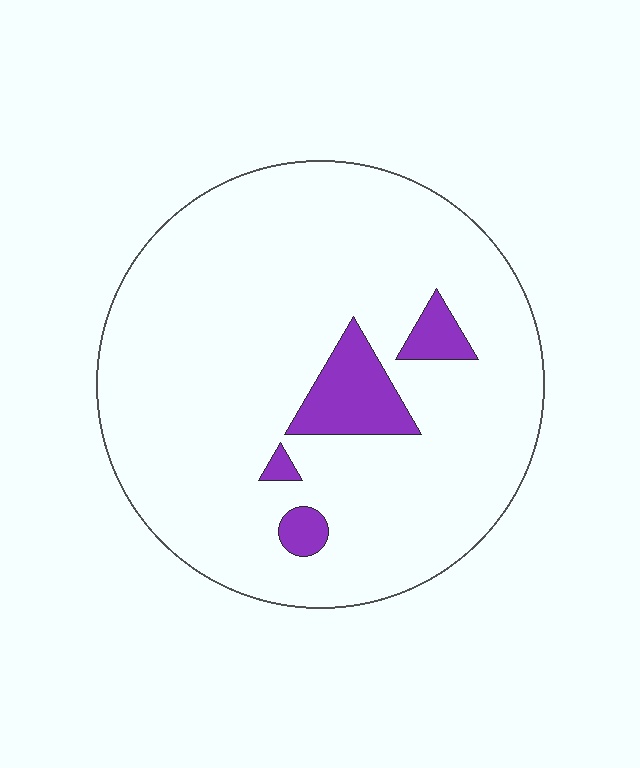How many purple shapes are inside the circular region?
4.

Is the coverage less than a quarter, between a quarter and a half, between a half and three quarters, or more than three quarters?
Less than a quarter.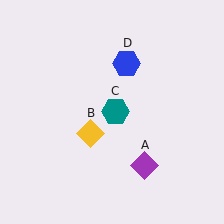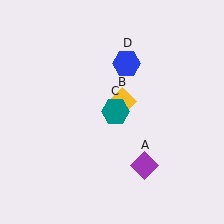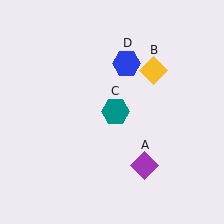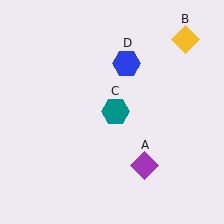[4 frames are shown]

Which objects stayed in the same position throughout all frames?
Purple diamond (object A) and teal hexagon (object C) and blue hexagon (object D) remained stationary.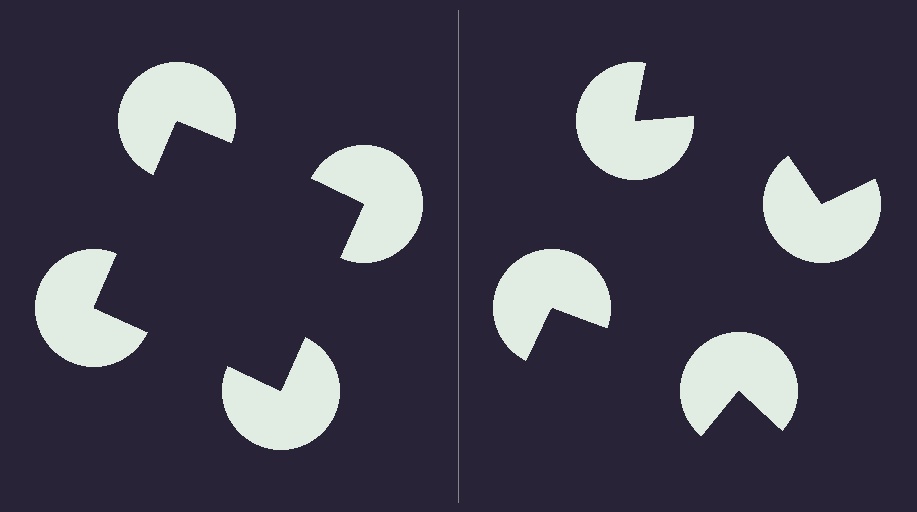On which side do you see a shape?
An illusory square appears on the left side. On the right side the wedge cuts are rotated, so no coherent shape forms.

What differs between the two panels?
The pac-man discs are positioned identically on both sides; only the wedge orientations differ. On the left they align to a square; on the right they are misaligned.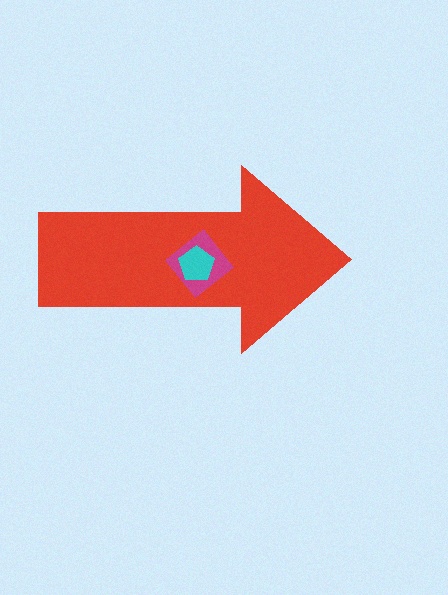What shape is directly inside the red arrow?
The magenta diamond.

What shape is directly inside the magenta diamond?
The cyan pentagon.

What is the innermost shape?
The cyan pentagon.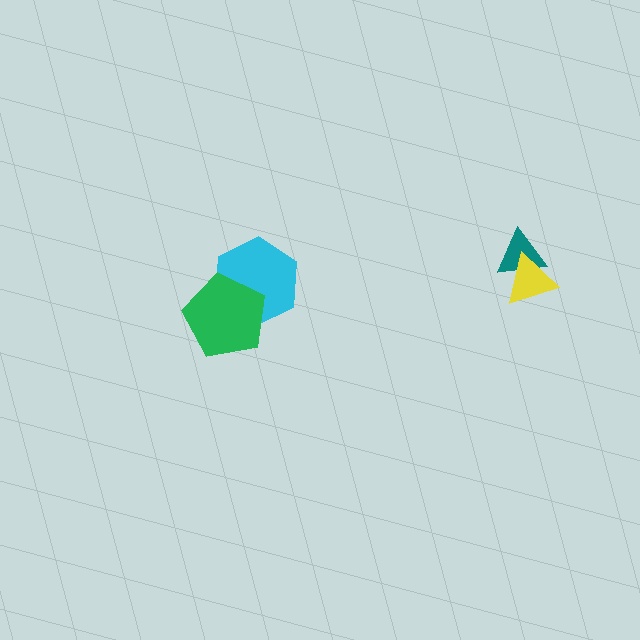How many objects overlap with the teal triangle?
1 object overlaps with the teal triangle.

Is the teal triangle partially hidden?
Yes, it is partially covered by another shape.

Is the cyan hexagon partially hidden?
Yes, it is partially covered by another shape.